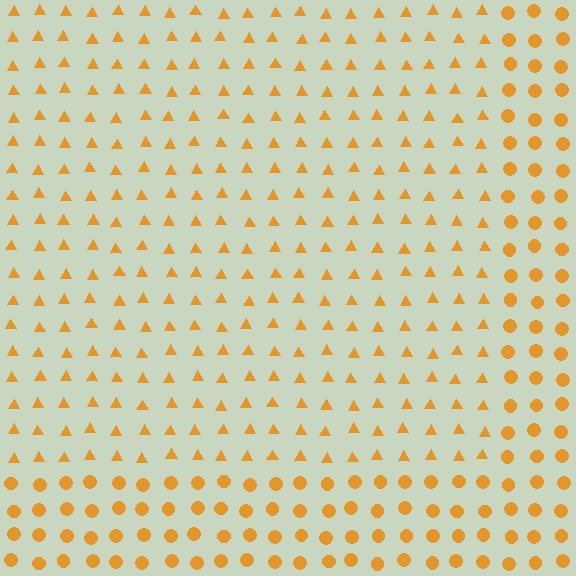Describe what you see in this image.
The image is filled with small orange elements arranged in a uniform grid. A rectangle-shaped region contains triangles, while the surrounding area contains circles. The boundary is defined purely by the change in element shape.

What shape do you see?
I see a rectangle.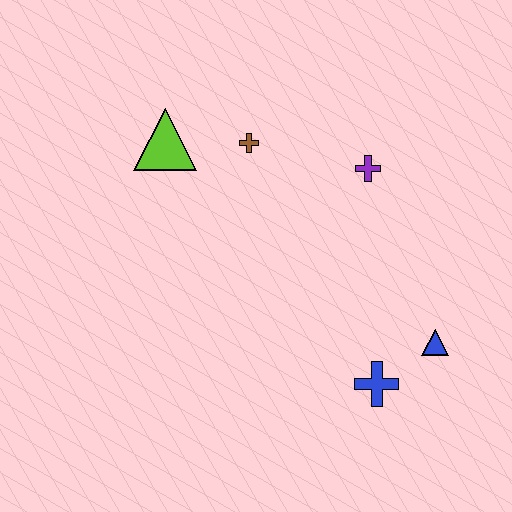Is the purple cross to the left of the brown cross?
No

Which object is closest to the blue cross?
The blue triangle is closest to the blue cross.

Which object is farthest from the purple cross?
The blue cross is farthest from the purple cross.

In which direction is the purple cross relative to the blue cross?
The purple cross is above the blue cross.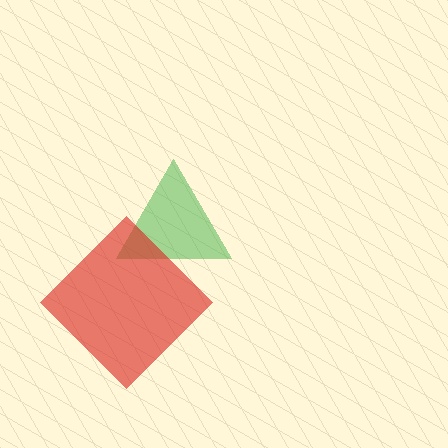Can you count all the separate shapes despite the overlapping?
Yes, there are 2 separate shapes.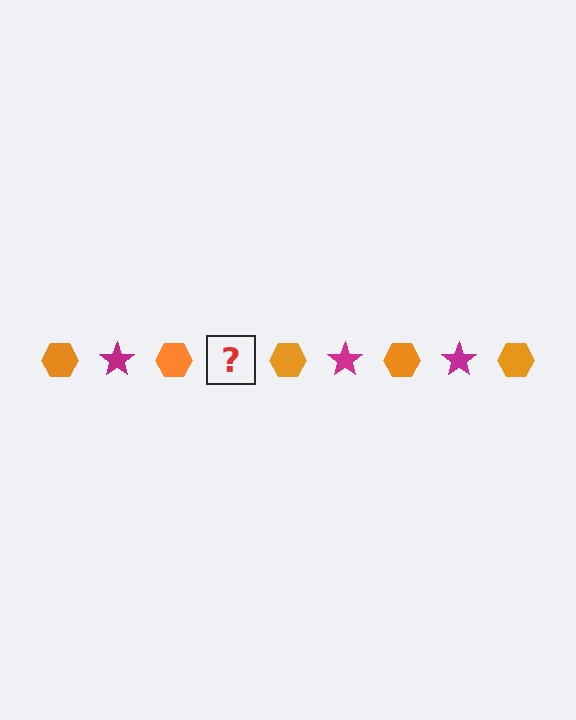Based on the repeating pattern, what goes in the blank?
The blank should be a magenta star.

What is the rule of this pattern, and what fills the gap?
The rule is that the pattern alternates between orange hexagon and magenta star. The gap should be filled with a magenta star.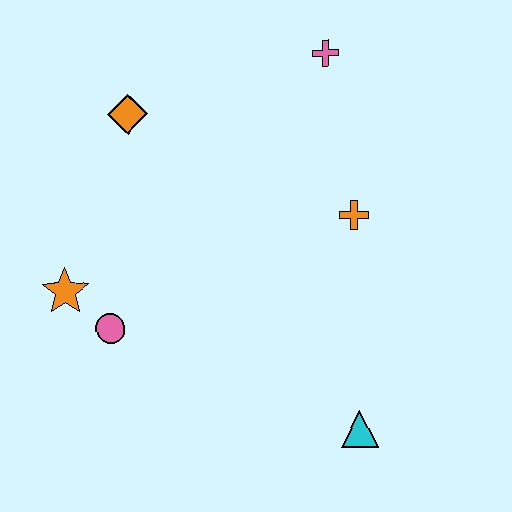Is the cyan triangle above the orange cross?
No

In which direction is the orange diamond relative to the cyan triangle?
The orange diamond is above the cyan triangle.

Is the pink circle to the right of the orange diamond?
No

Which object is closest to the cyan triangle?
The orange cross is closest to the cyan triangle.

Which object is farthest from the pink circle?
The pink cross is farthest from the pink circle.